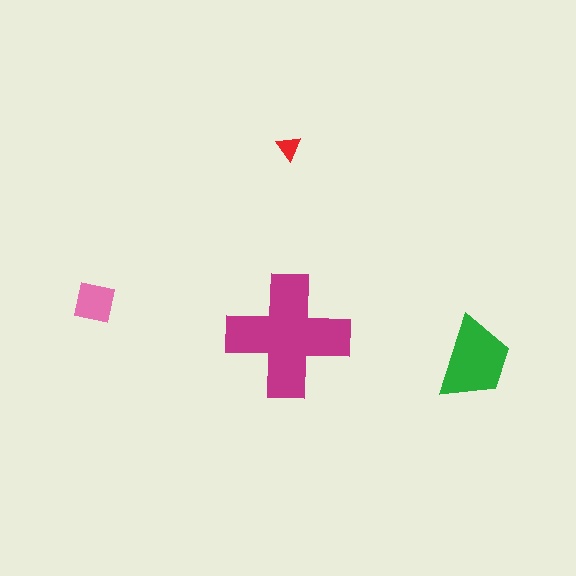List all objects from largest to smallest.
The magenta cross, the green trapezoid, the pink square, the red triangle.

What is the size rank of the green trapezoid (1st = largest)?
2nd.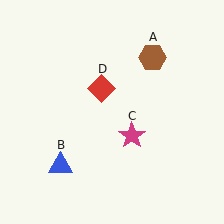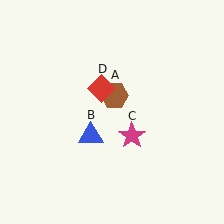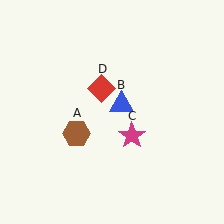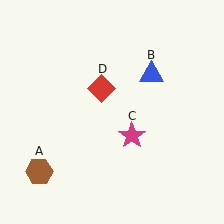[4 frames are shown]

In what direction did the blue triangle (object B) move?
The blue triangle (object B) moved up and to the right.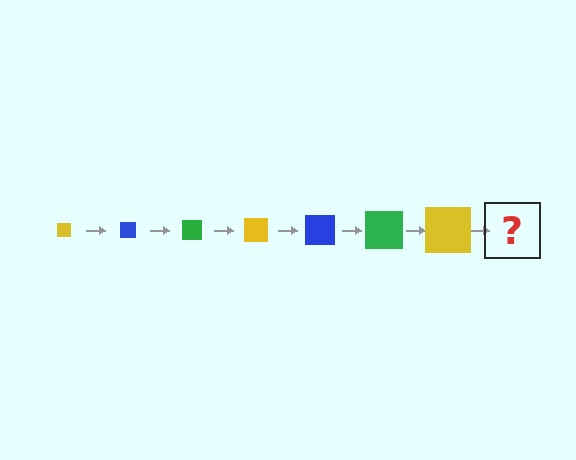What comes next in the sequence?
The next element should be a blue square, larger than the previous one.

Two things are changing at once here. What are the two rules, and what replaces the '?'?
The two rules are that the square grows larger each step and the color cycles through yellow, blue, and green. The '?' should be a blue square, larger than the previous one.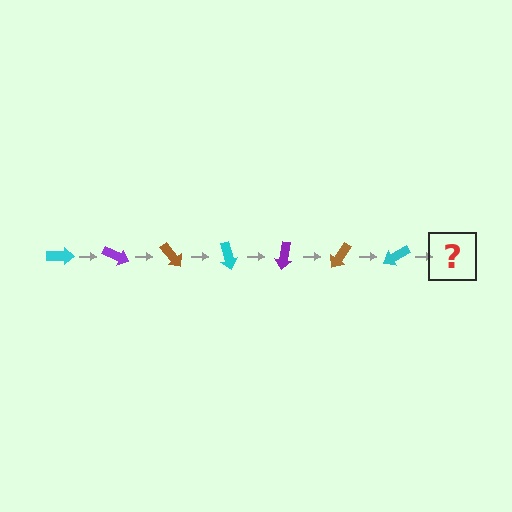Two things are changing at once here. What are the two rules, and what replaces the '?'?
The two rules are that it rotates 25 degrees each step and the color cycles through cyan, purple, and brown. The '?' should be a purple arrow, rotated 175 degrees from the start.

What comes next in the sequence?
The next element should be a purple arrow, rotated 175 degrees from the start.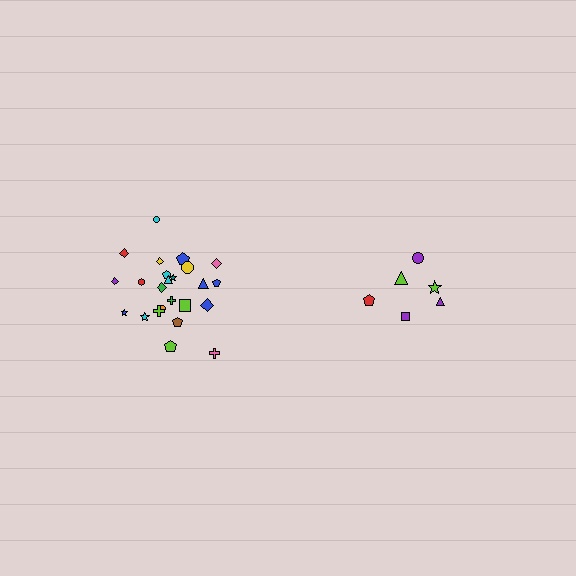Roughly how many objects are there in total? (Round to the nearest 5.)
Roughly 30 objects in total.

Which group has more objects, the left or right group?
The left group.